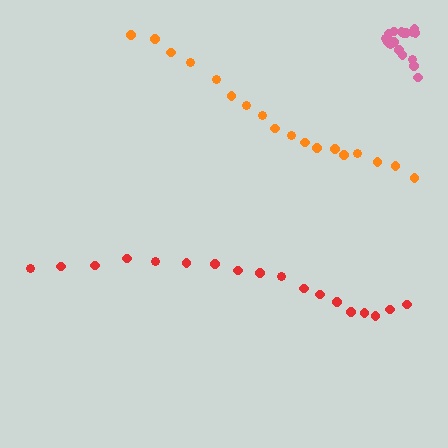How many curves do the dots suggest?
There are 3 distinct paths.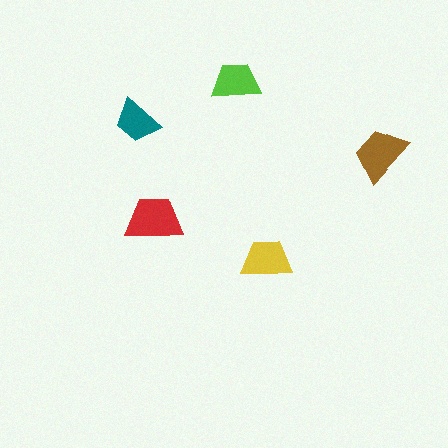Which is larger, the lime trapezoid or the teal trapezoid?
The lime one.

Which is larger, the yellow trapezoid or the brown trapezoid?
The brown one.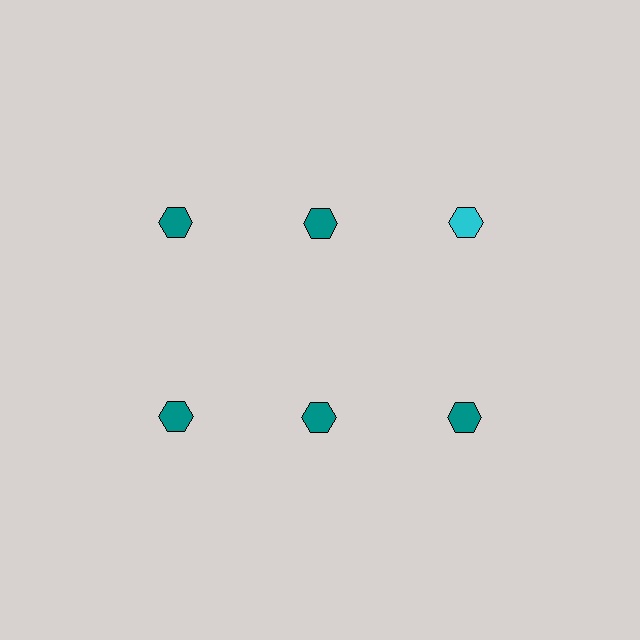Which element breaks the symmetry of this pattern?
The cyan hexagon in the top row, center column breaks the symmetry. All other shapes are teal hexagons.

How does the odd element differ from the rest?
It has a different color: cyan instead of teal.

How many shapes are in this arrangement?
There are 6 shapes arranged in a grid pattern.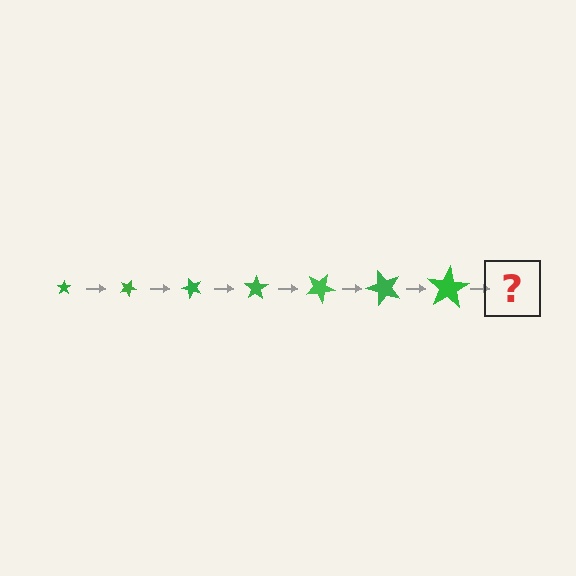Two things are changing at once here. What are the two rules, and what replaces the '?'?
The two rules are that the star grows larger each step and it rotates 25 degrees each step. The '?' should be a star, larger than the previous one and rotated 175 degrees from the start.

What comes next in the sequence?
The next element should be a star, larger than the previous one and rotated 175 degrees from the start.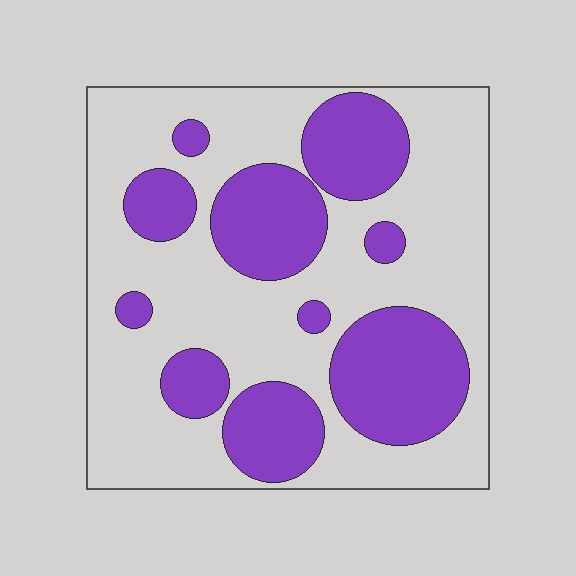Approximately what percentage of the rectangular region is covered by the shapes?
Approximately 35%.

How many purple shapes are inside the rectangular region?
10.